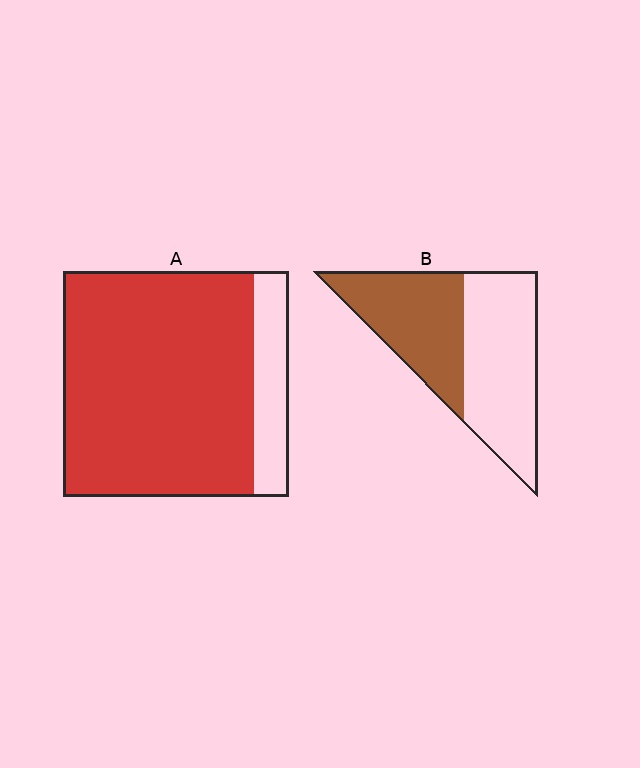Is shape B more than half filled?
No.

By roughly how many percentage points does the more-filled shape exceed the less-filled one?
By roughly 40 percentage points (A over B).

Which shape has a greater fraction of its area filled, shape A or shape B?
Shape A.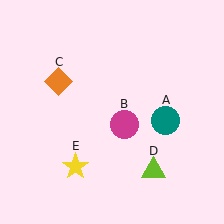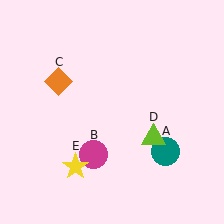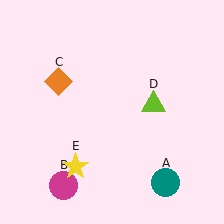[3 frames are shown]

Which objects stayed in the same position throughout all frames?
Orange diamond (object C) and yellow star (object E) remained stationary.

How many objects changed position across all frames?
3 objects changed position: teal circle (object A), magenta circle (object B), lime triangle (object D).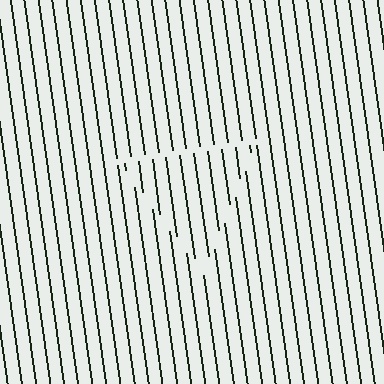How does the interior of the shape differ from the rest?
The interior of the shape contains the same grating, shifted by half a period — the contour is defined by the phase discontinuity where line-ends from the inner and outer gratings abut.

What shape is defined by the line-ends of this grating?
An illusory triangle. The interior of the shape contains the same grating, shifted by half a period — the contour is defined by the phase discontinuity where line-ends from the inner and outer gratings abut.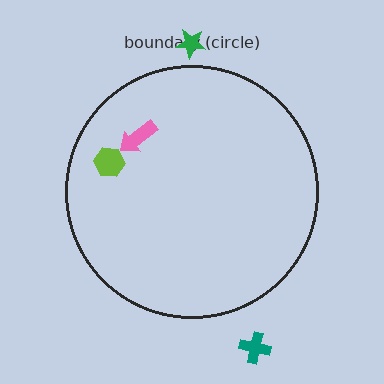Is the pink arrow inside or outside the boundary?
Inside.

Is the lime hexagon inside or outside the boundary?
Inside.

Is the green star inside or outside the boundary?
Outside.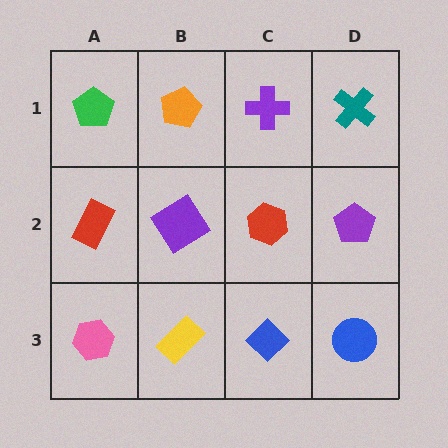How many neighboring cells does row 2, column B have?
4.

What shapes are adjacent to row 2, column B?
An orange pentagon (row 1, column B), a yellow rectangle (row 3, column B), a red rectangle (row 2, column A), a red hexagon (row 2, column C).